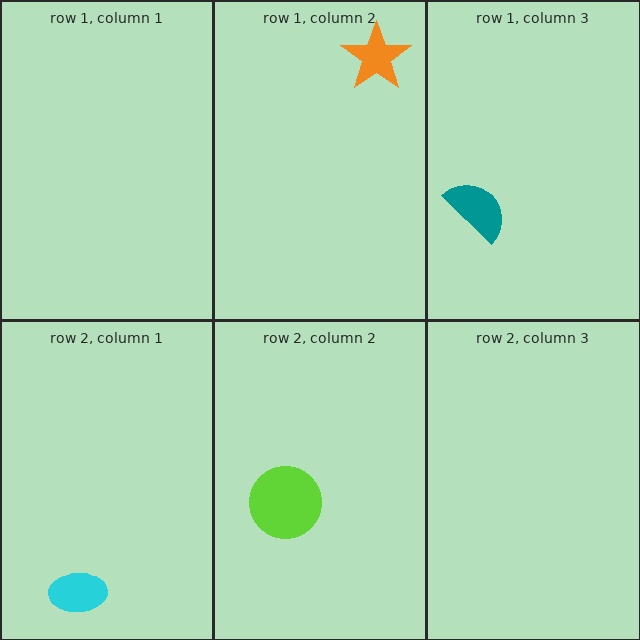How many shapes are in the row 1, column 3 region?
1.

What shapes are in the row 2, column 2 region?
The lime circle.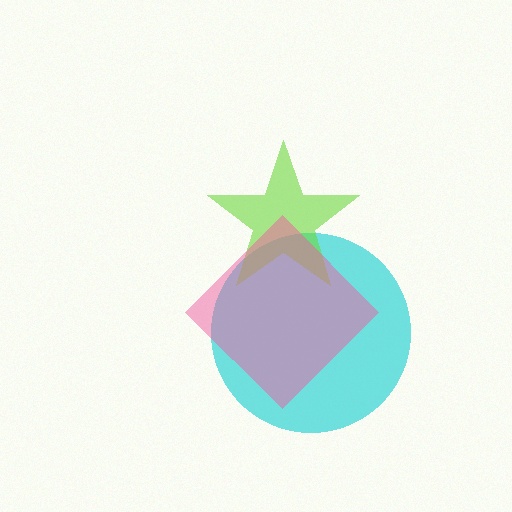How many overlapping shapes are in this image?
There are 3 overlapping shapes in the image.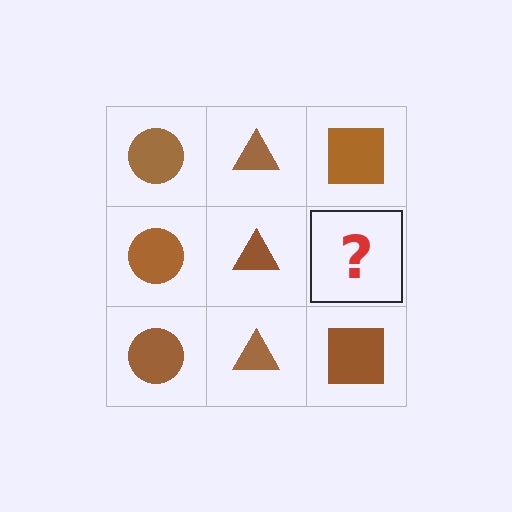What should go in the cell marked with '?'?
The missing cell should contain a brown square.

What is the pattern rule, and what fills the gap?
The rule is that each column has a consistent shape. The gap should be filled with a brown square.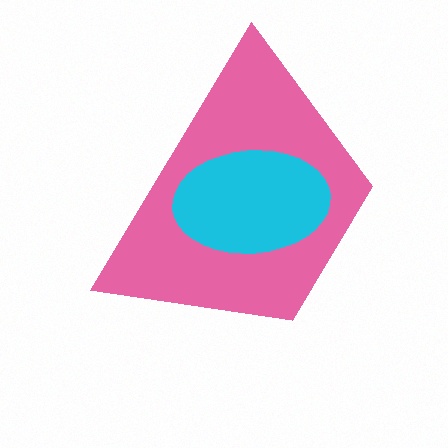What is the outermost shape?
The pink trapezoid.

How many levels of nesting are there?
2.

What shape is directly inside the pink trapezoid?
The cyan ellipse.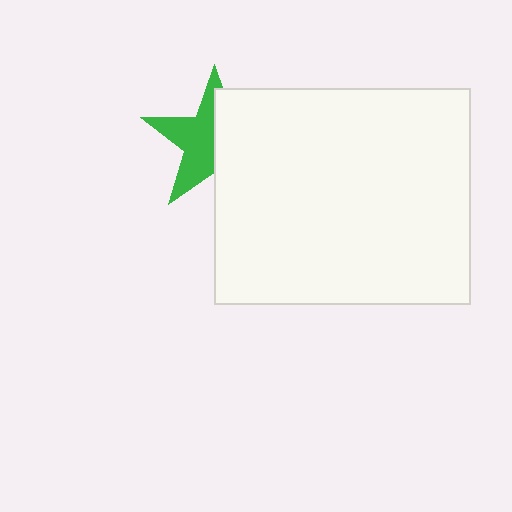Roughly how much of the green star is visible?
About half of it is visible (roughly 51%).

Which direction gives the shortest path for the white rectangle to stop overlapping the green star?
Moving right gives the shortest separation.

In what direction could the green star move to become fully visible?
The green star could move left. That would shift it out from behind the white rectangle entirely.